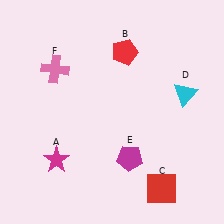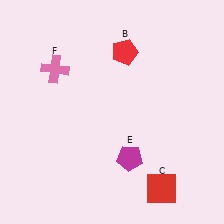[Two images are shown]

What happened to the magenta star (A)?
The magenta star (A) was removed in Image 2. It was in the bottom-left area of Image 1.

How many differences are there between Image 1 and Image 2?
There are 2 differences between the two images.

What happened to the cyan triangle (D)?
The cyan triangle (D) was removed in Image 2. It was in the top-right area of Image 1.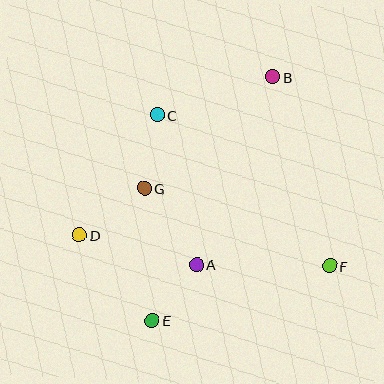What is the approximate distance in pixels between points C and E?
The distance between C and E is approximately 205 pixels.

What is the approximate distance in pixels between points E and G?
The distance between E and G is approximately 132 pixels.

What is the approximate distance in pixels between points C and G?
The distance between C and G is approximately 75 pixels.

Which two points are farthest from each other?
Points B and E are farthest from each other.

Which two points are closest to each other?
Points A and E are closest to each other.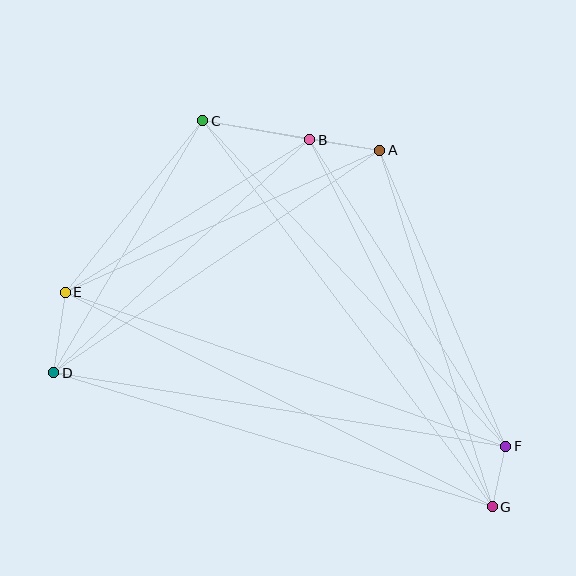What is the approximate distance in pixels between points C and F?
The distance between C and F is approximately 445 pixels.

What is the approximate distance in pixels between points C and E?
The distance between C and E is approximately 220 pixels.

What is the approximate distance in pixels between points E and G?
The distance between E and G is approximately 478 pixels.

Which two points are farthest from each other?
Points C and G are farthest from each other.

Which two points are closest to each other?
Points F and G are closest to each other.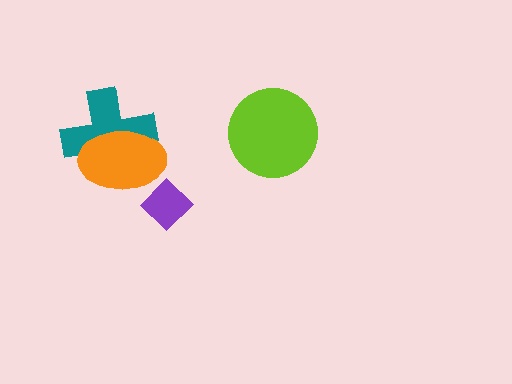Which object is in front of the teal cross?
The orange ellipse is in front of the teal cross.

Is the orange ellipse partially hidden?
No, no other shape covers it.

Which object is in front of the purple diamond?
The orange ellipse is in front of the purple diamond.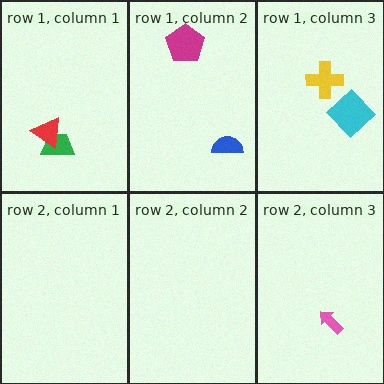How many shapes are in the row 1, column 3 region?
2.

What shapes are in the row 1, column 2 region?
The magenta pentagon, the blue semicircle.